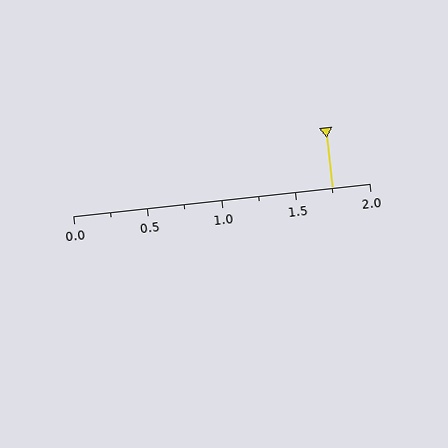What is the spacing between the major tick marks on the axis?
The major ticks are spaced 0.5 apart.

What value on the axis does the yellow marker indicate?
The marker indicates approximately 1.75.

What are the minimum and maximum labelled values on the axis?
The axis runs from 0.0 to 2.0.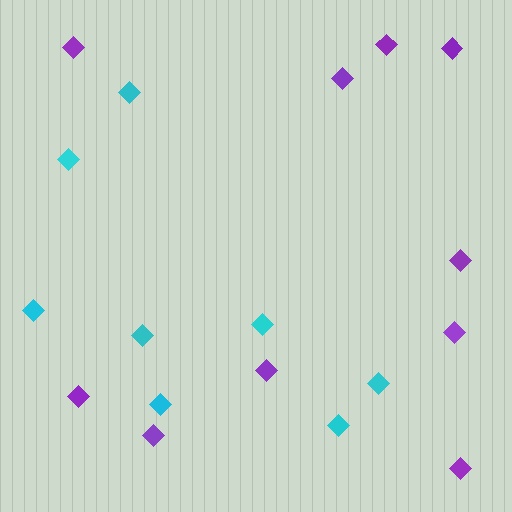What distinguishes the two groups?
There are 2 groups: one group of cyan diamonds (8) and one group of purple diamonds (10).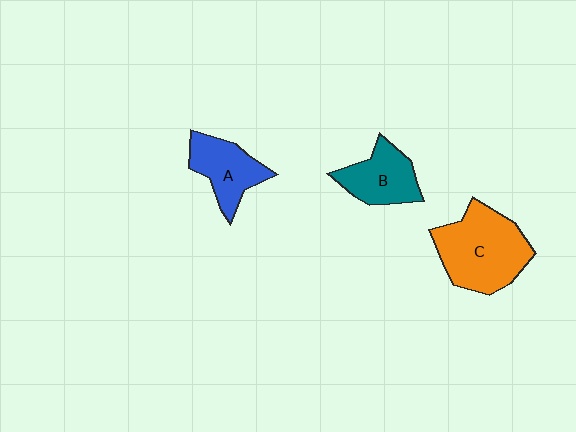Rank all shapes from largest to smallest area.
From largest to smallest: C (orange), A (blue), B (teal).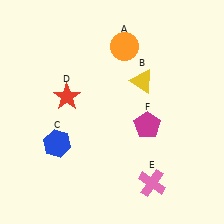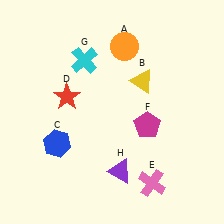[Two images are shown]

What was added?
A cyan cross (G), a purple triangle (H) were added in Image 2.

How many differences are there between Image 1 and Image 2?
There are 2 differences between the two images.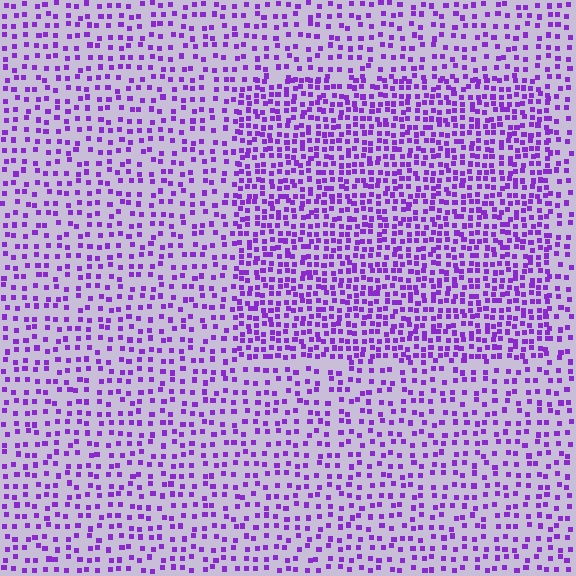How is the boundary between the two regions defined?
The boundary is defined by a change in element density (approximately 1.9x ratio). All elements are the same color, size, and shape.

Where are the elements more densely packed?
The elements are more densely packed inside the rectangle boundary.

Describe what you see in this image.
The image contains small purple elements arranged at two different densities. A rectangle-shaped region is visible where the elements are more densely packed than the surrounding area.